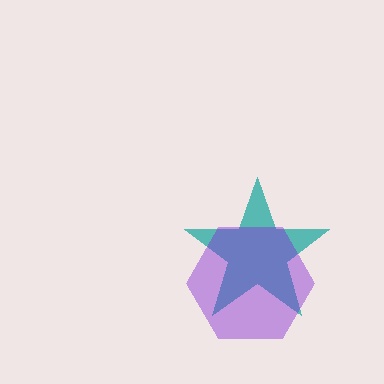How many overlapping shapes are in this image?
There are 2 overlapping shapes in the image.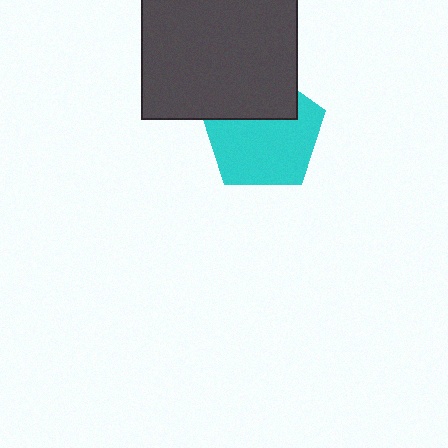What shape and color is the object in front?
The object in front is a dark gray square.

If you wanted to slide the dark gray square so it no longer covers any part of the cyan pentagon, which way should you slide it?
Slide it up — that is the most direct way to separate the two shapes.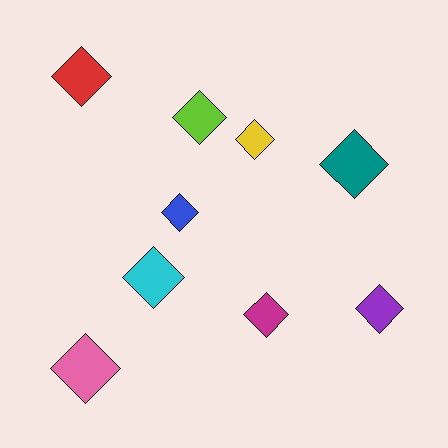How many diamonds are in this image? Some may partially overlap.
There are 9 diamonds.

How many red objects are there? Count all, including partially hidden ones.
There is 1 red object.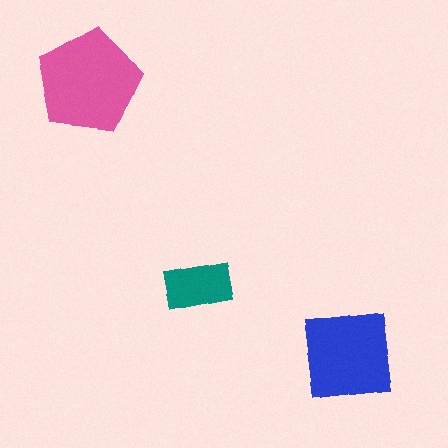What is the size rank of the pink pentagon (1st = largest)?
1st.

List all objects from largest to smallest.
The pink pentagon, the blue square, the teal rectangle.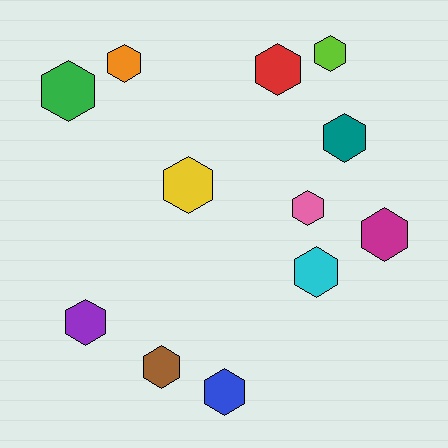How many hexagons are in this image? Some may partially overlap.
There are 12 hexagons.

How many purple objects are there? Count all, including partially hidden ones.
There is 1 purple object.